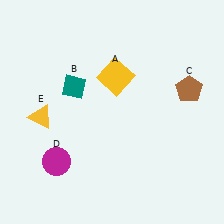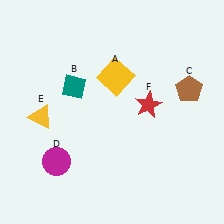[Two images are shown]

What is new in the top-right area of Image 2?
A red star (F) was added in the top-right area of Image 2.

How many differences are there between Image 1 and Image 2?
There is 1 difference between the two images.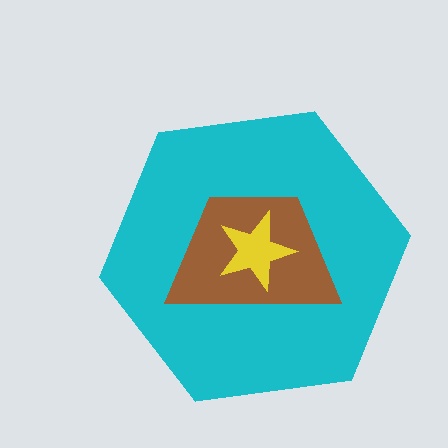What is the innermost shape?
The yellow star.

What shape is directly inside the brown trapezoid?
The yellow star.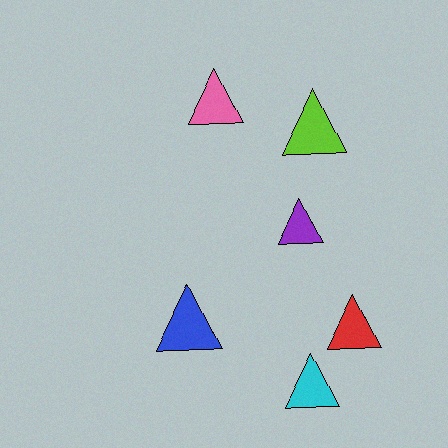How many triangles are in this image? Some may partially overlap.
There are 6 triangles.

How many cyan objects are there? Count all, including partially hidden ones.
There is 1 cyan object.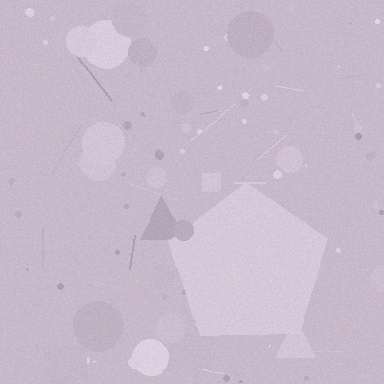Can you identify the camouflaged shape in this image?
The camouflaged shape is a pentagon.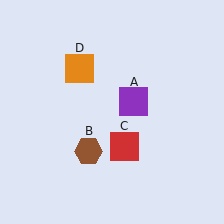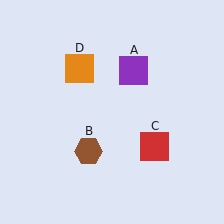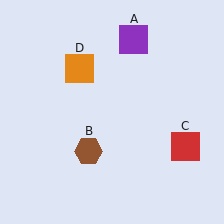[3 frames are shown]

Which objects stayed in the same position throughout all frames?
Brown hexagon (object B) and orange square (object D) remained stationary.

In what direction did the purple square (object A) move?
The purple square (object A) moved up.